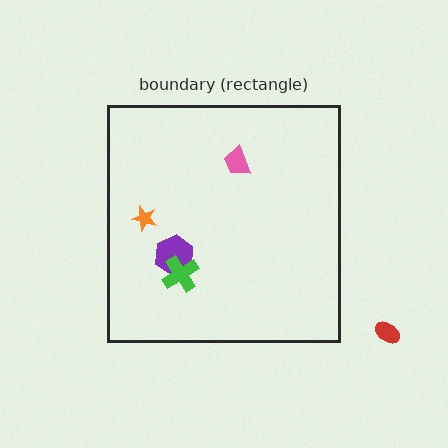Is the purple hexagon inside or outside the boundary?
Inside.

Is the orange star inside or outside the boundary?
Inside.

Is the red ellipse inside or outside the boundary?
Outside.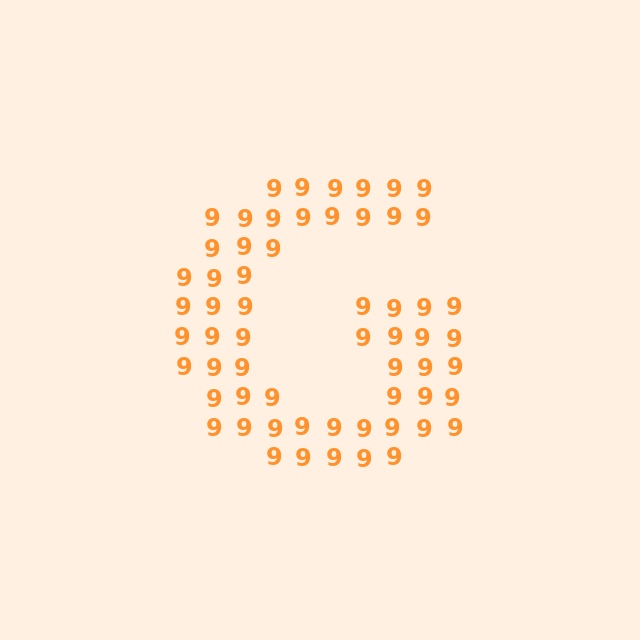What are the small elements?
The small elements are digit 9's.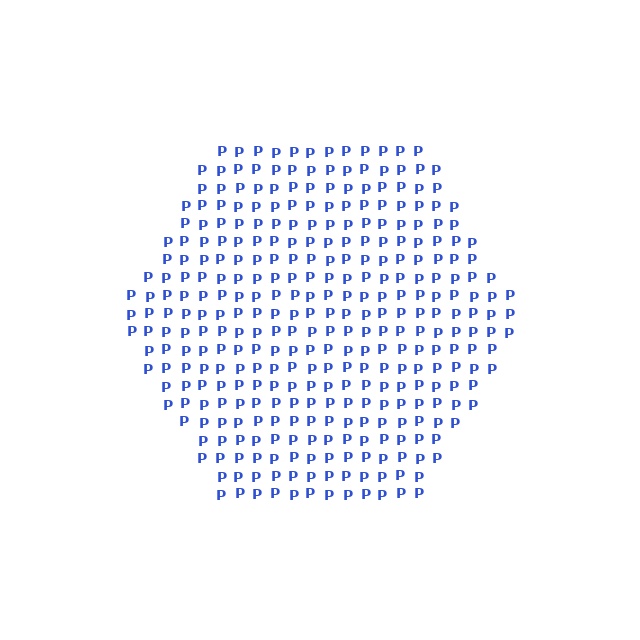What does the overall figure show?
The overall figure shows a hexagon.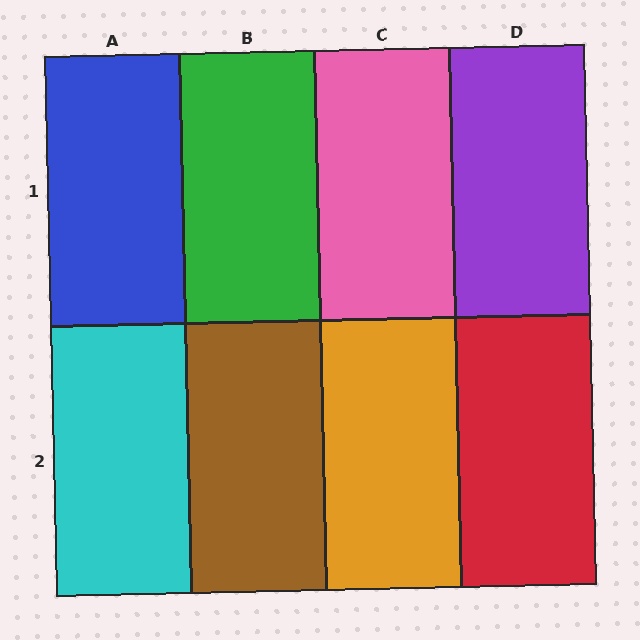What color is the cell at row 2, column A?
Cyan.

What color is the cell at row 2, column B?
Brown.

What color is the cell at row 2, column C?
Orange.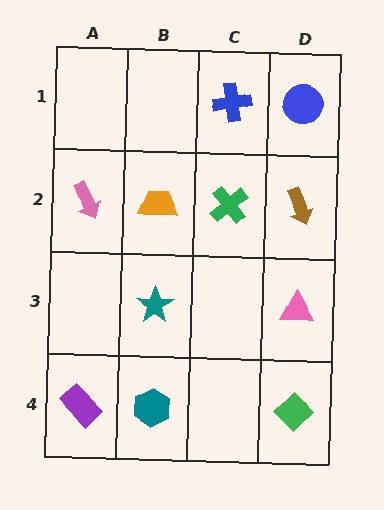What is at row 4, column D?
A green diamond.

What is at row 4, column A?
A purple rectangle.